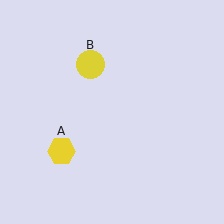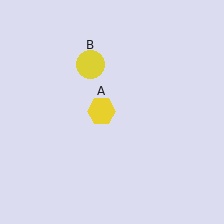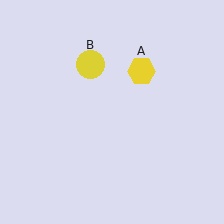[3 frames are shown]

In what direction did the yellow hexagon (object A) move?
The yellow hexagon (object A) moved up and to the right.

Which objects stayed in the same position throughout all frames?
Yellow circle (object B) remained stationary.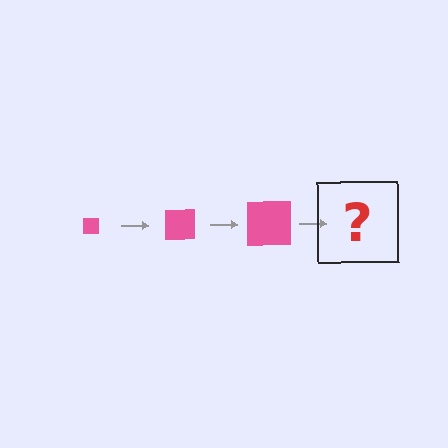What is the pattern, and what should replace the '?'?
The pattern is that the square gets progressively larger each step. The '?' should be a pink square, larger than the previous one.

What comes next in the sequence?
The next element should be a pink square, larger than the previous one.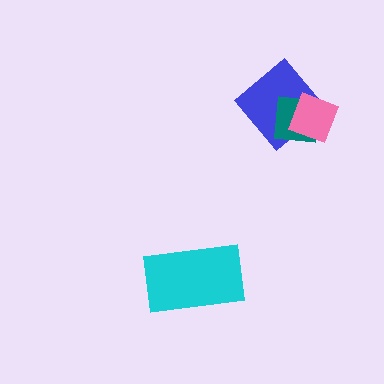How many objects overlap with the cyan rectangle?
0 objects overlap with the cyan rectangle.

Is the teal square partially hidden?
Yes, it is partially covered by another shape.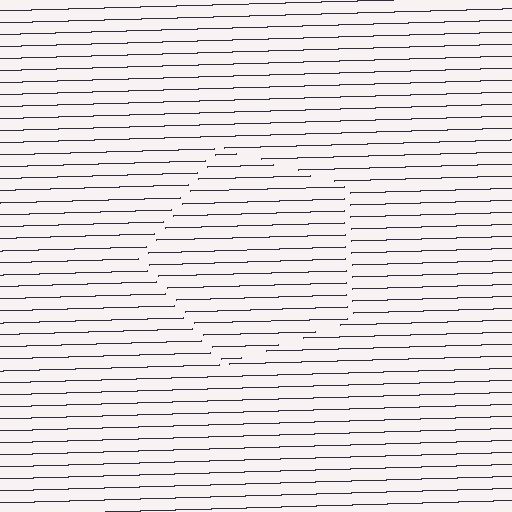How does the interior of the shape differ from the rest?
The interior of the shape contains the same grating, shifted by half a period — the contour is defined by the phase discontinuity where line-ends from the inner and outer gratings abut.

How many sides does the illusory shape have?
5 sides — the line-ends trace a pentagon.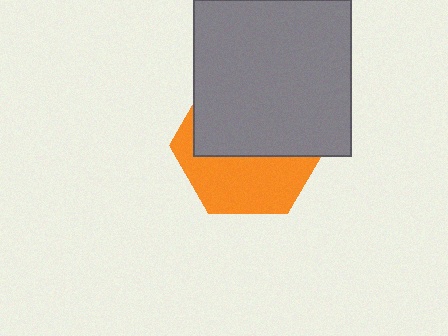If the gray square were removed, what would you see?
You would see the complete orange hexagon.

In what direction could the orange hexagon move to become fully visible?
The orange hexagon could move down. That would shift it out from behind the gray square entirely.